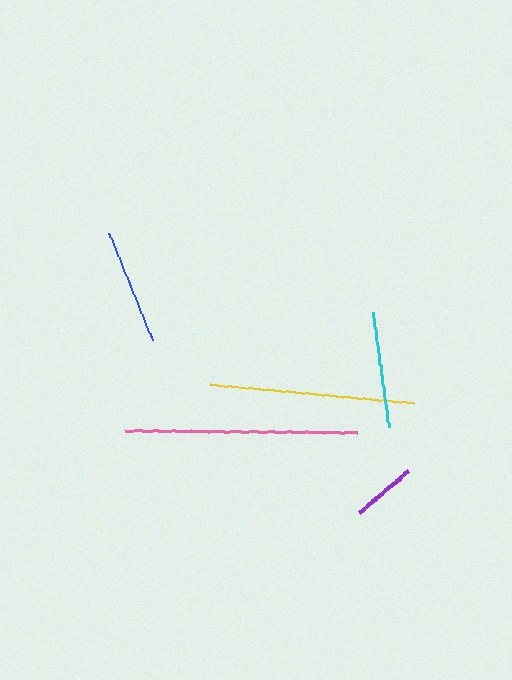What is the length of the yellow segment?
The yellow segment is approximately 204 pixels long.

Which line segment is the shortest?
The purple line is the shortest at approximately 64 pixels.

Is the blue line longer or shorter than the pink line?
The pink line is longer than the blue line.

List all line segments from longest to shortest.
From longest to shortest: pink, yellow, blue, cyan, purple.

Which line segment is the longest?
The pink line is the longest at approximately 232 pixels.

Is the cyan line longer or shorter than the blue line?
The blue line is longer than the cyan line.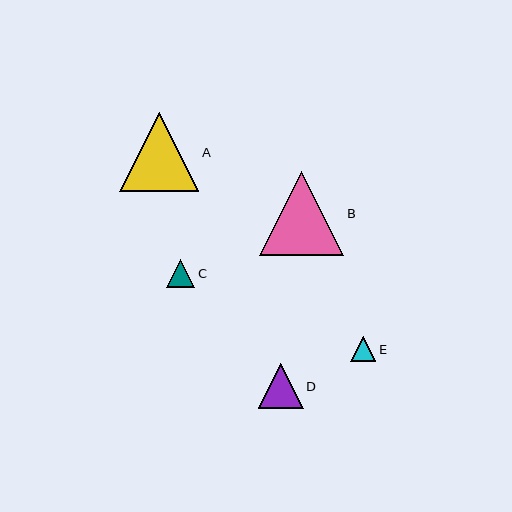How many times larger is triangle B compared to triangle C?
Triangle B is approximately 3.0 times the size of triangle C.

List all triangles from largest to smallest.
From largest to smallest: B, A, D, C, E.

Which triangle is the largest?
Triangle B is the largest with a size of approximately 84 pixels.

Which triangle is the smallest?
Triangle E is the smallest with a size of approximately 25 pixels.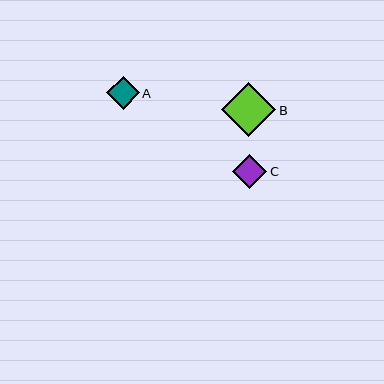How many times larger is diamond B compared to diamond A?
Diamond B is approximately 1.7 times the size of diamond A.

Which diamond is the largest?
Diamond B is the largest with a size of approximately 54 pixels.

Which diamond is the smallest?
Diamond A is the smallest with a size of approximately 33 pixels.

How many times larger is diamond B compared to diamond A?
Diamond B is approximately 1.7 times the size of diamond A.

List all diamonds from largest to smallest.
From largest to smallest: B, C, A.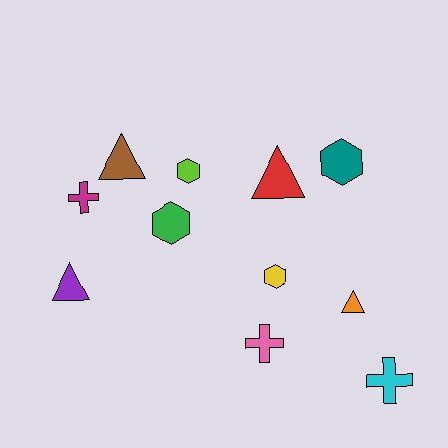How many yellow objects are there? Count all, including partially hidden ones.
There is 1 yellow object.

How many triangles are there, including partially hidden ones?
There are 4 triangles.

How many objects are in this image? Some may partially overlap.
There are 11 objects.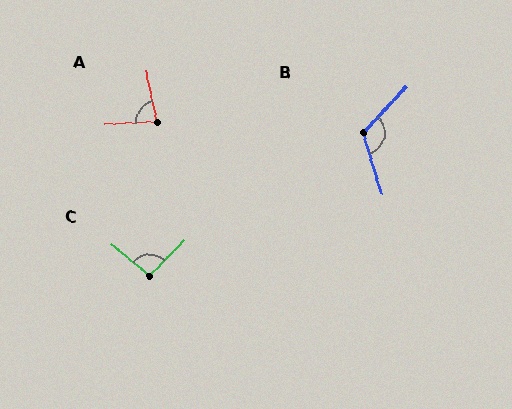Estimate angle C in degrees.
Approximately 94 degrees.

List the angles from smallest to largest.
A (81°), C (94°), B (120°).